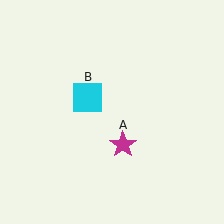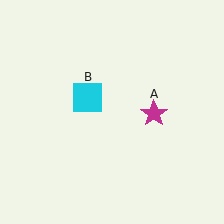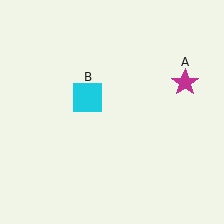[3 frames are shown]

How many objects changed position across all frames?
1 object changed position: magenta star (object A).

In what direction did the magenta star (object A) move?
The magenta star (object A) moved up and to the right.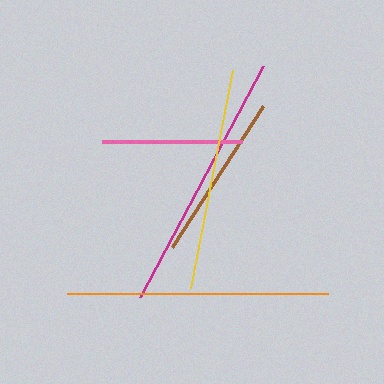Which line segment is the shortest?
The pink line is the shortest at approximately 140 pixels.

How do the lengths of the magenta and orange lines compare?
The magenta and orange lines are approximately the same length.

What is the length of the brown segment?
The brown segment is approximately 168 pixels long.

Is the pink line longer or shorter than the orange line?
The orange line is longer than the pink line.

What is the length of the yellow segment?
The yellow segment is approximately 222 pixels long.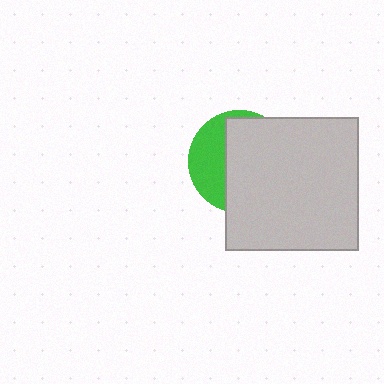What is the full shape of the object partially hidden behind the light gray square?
The partially hidden object is a green circle.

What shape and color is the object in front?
The object in front is a light gray square.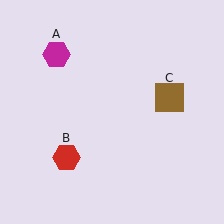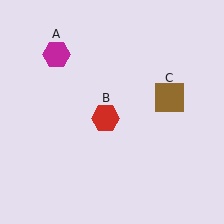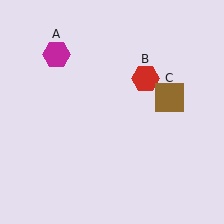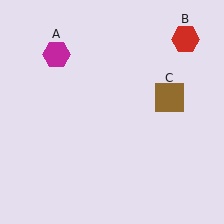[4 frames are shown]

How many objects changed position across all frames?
1 object changed position: red hexagon (object B).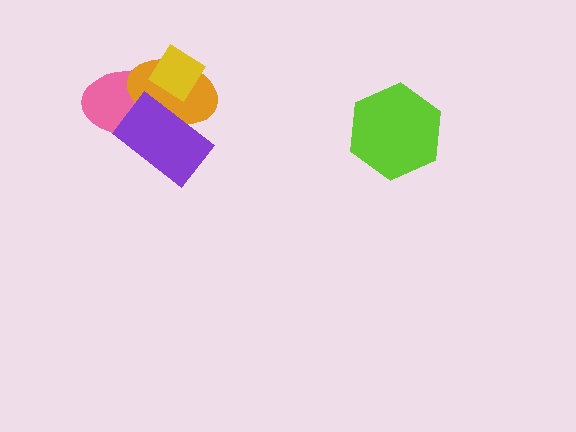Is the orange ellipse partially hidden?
Yes, it is partially covered by another shape.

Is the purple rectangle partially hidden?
No, no other shape covers it.